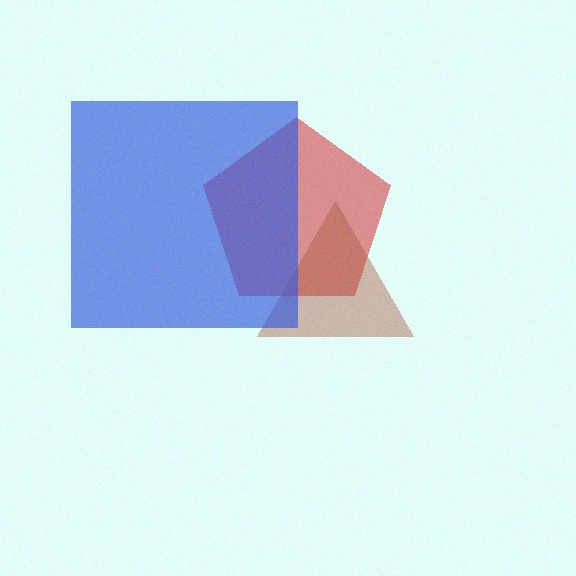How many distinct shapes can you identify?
There are 3 distinct shapes: a red pentagon, a brown triangle, a blue square.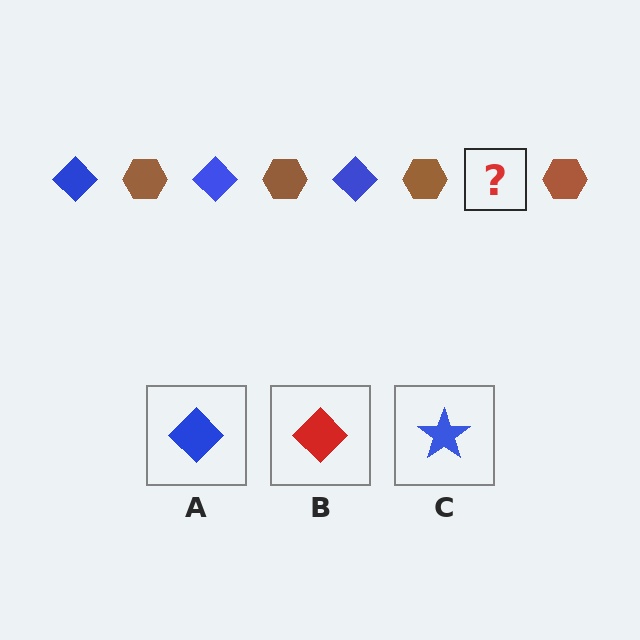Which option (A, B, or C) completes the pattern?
A.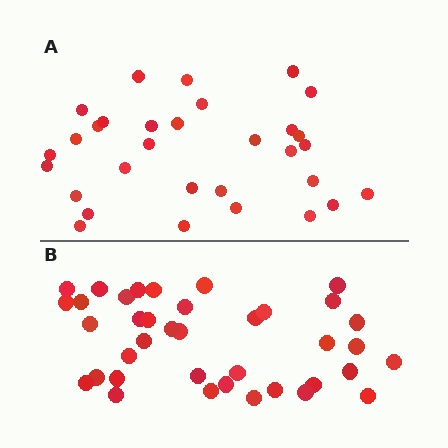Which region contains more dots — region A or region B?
Region B (the bottom region) has more dots.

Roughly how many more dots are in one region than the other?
Region B has roughly 8 or so more dots than region A.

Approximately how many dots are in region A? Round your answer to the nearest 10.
About 30 dots. (The exact count is 31, which rounds to 30.)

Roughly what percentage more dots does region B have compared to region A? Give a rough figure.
About 25% more.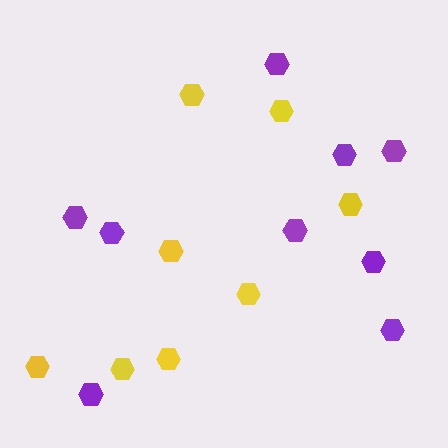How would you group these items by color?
There are 2 groups: one group of purple hexagons (9) and one group of yellow hexagons (8).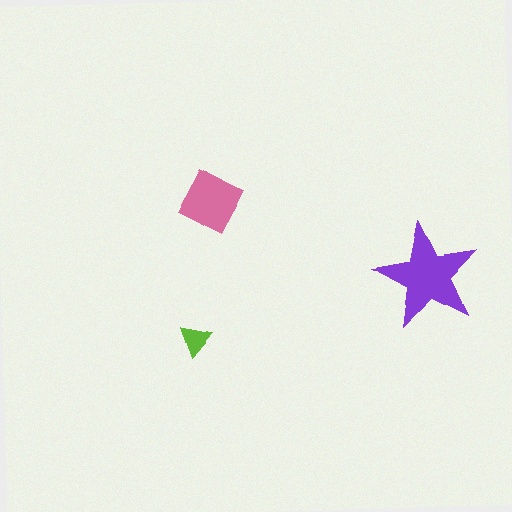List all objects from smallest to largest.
The lime triangle, the pink diamond, the purple star.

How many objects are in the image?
There are 3 objects in the image.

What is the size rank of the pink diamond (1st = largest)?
2nd.